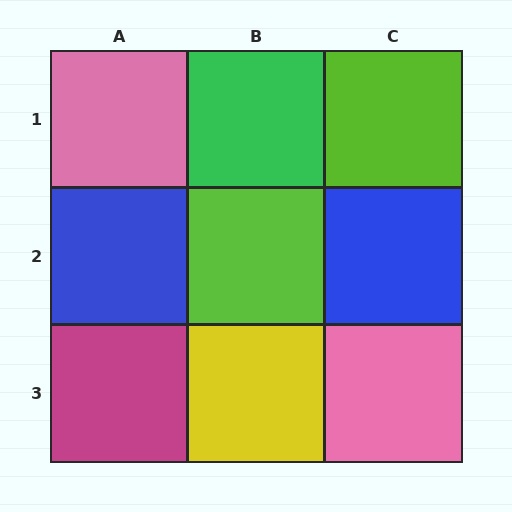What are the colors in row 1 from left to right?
Pink, green, lime.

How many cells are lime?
2 cells are lime.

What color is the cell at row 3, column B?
Yellow.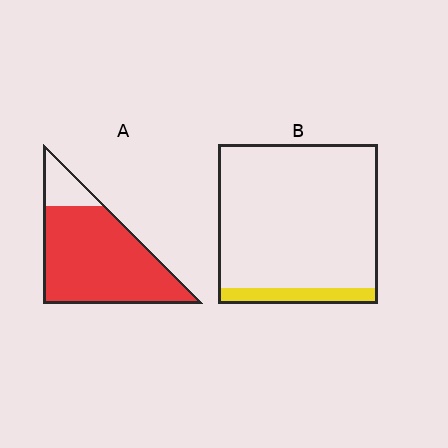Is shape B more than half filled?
No.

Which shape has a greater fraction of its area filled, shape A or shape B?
Shape A.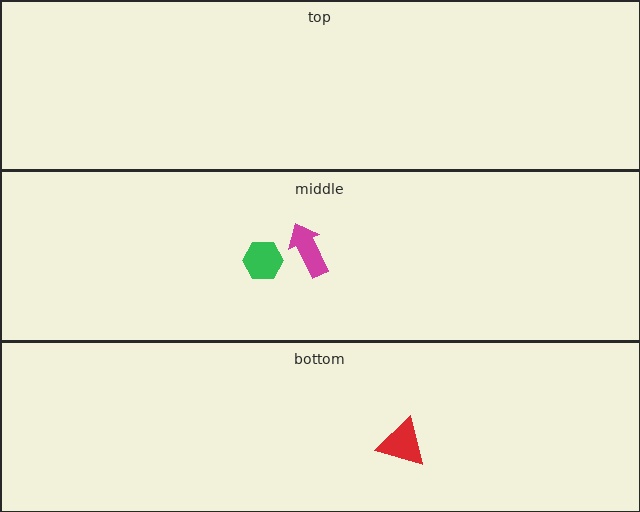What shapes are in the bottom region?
The red triangle.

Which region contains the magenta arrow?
The middle region.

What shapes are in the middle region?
The magenta arrow, the green hexagon.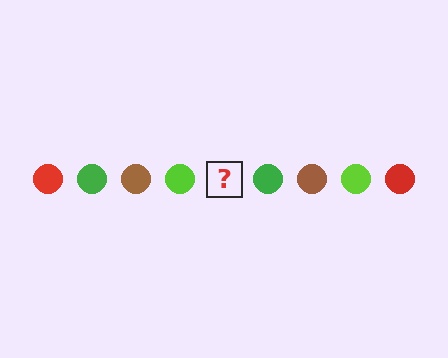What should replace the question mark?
The question mark should be replaced with a red circle.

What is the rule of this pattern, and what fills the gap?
The rule is that the pattern cycles through red, green, brown, lime circles. The gap should be filled with a red circle.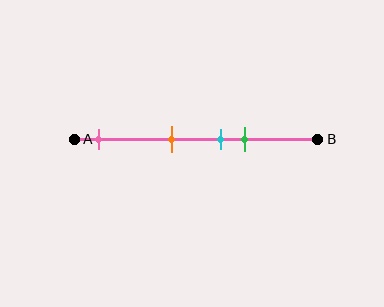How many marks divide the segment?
There are 4 marks dividing the segment.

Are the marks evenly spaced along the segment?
No, the marks are not evenly spaced.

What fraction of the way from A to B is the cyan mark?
The cyan mark is approximately 60% (0.6) of the way from A to B.